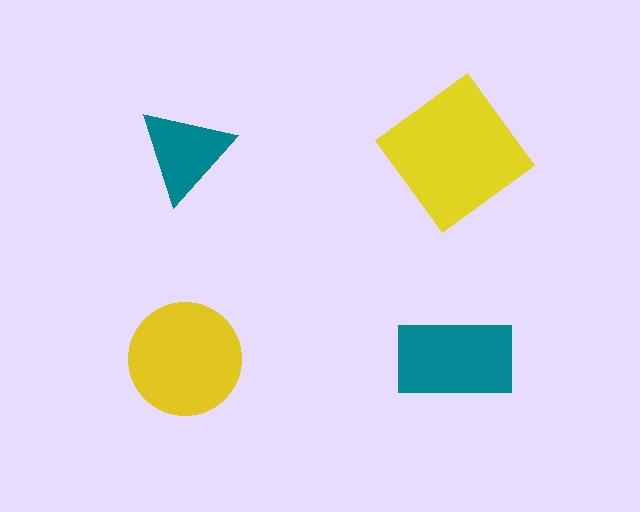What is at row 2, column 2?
A teal rectangle.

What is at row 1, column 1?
A teal triangle.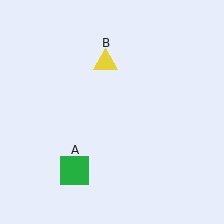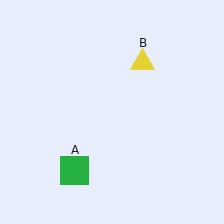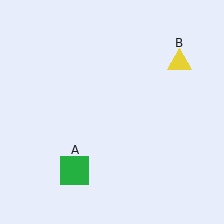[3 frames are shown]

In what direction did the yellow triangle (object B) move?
The yellow triangle (object B) moved right.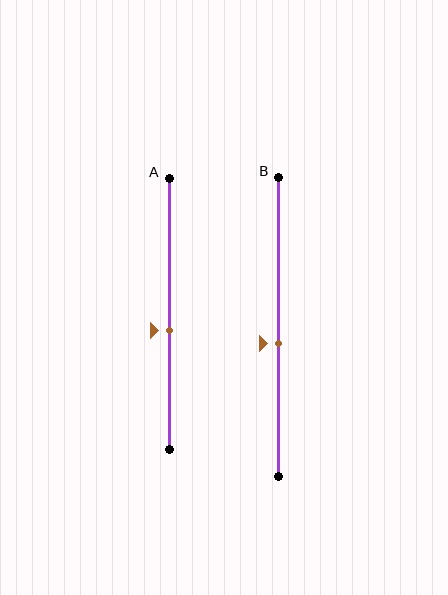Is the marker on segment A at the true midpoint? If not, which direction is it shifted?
No, the marker on segment A is shifted downward by about 6% of the segment length.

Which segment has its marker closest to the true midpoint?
Segment B has its marker closest to the true midpoint.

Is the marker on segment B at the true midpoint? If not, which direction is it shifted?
No, the marker on segment B is shifted downward by about 5% of the segment length.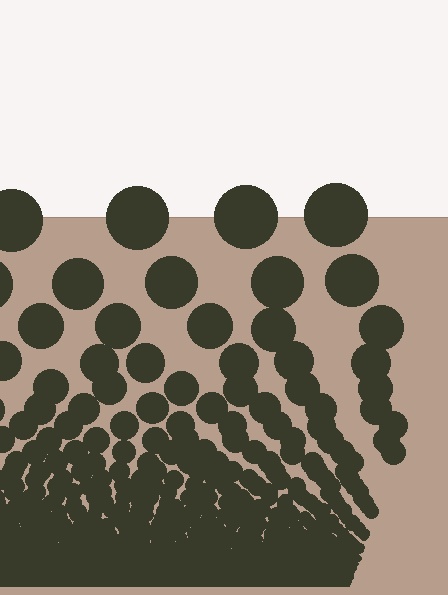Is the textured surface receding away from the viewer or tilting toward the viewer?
The surface appears to tilt toward the viewer. Texture elements get larger and sparser toward the top.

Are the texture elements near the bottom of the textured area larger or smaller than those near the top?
Smaller. The gradient is inverted — elements near the bottom are smaller and denser.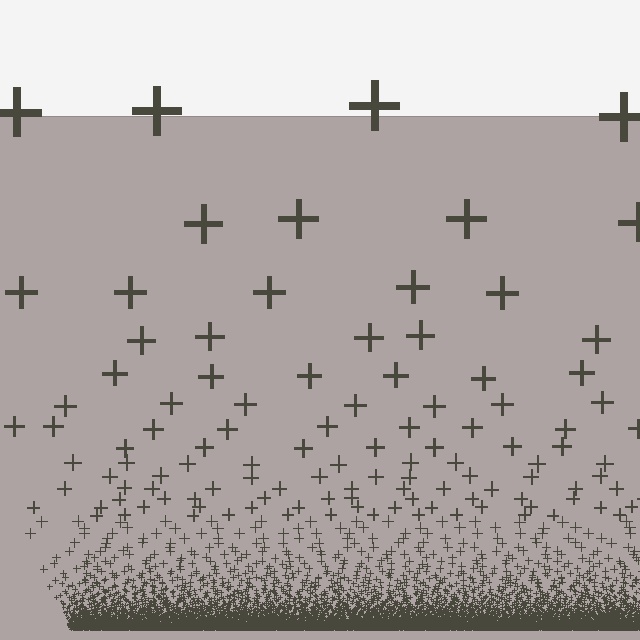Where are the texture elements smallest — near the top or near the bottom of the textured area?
Near the bottom.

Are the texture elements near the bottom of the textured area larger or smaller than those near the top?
Smaller. The gradient is inverted — elements near the bottom are smaller and denser.